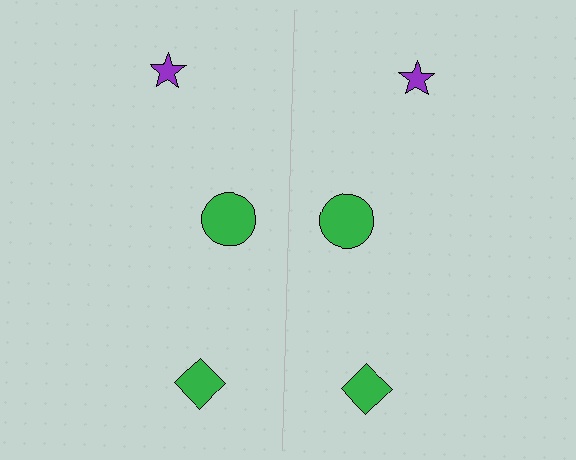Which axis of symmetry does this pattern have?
The pattern has a vertical axis of symmetry running through the center of the image.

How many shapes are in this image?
There are 6 shapes in this image.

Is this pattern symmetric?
Yes, this pattern has bilateral (reflection) symmetry.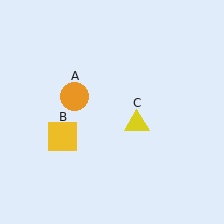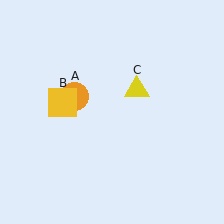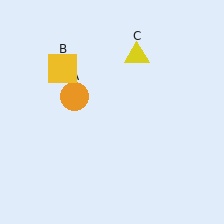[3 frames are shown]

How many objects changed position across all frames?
2 objects changed position: yellow square (object B), yellow triangle (object C).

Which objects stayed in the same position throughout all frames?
Orange circle (object A) remained stationary.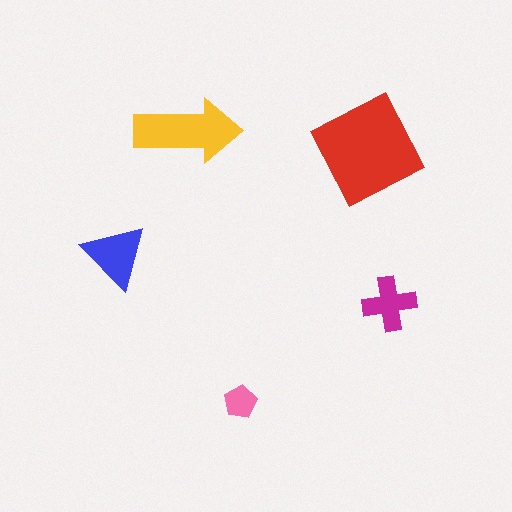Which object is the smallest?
The pink pentagon.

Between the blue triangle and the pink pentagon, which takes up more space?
The blue triangle.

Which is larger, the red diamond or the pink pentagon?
The red diamond.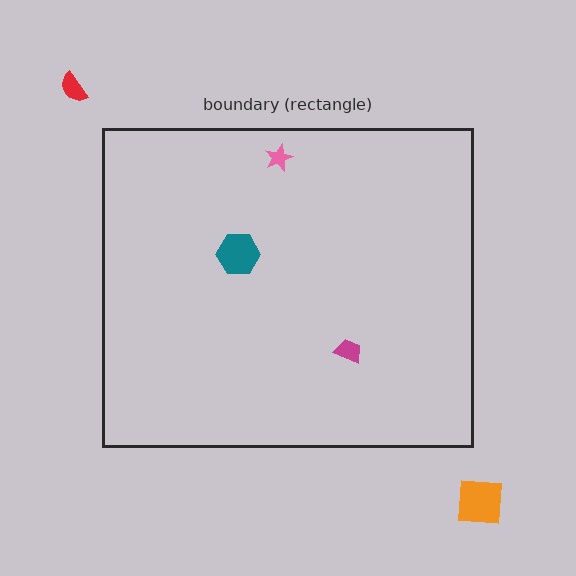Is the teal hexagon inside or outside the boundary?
Inside.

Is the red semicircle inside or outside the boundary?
Outside.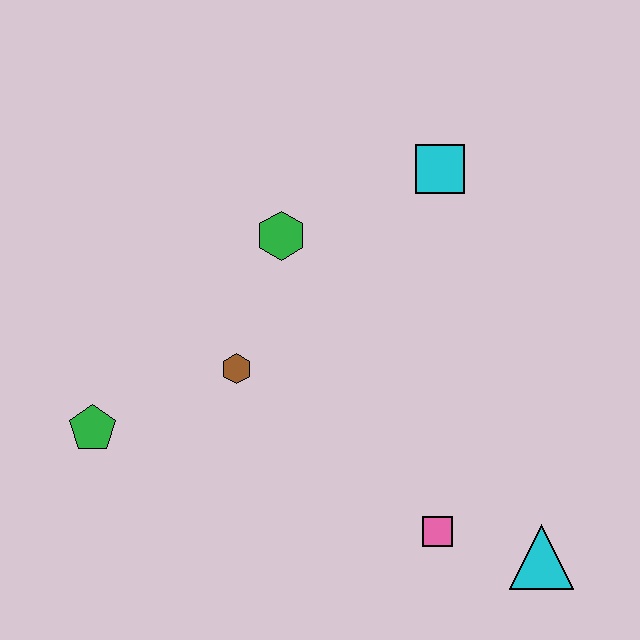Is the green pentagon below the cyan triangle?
No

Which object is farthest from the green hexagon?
The cyan triangle is farthest from the green hexagon.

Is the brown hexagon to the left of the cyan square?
Yes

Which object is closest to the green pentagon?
The brown hexagon is closest to the green pentagon.